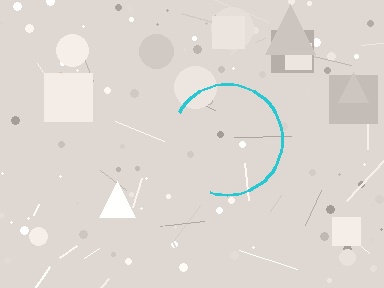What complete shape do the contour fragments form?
The contour fragments form a circle.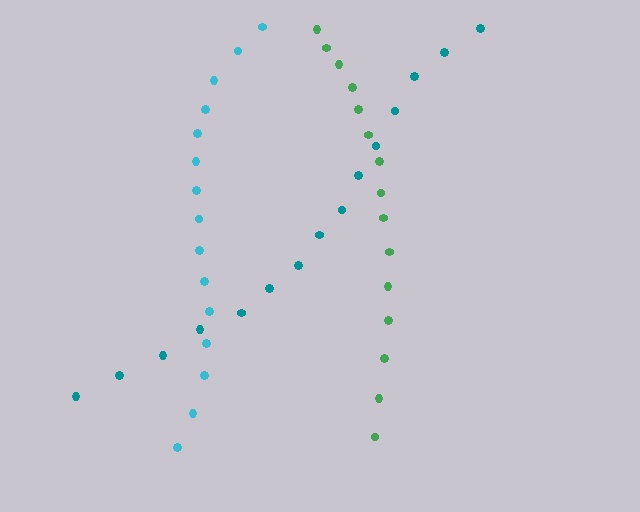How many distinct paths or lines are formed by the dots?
There are 3 distinct paths.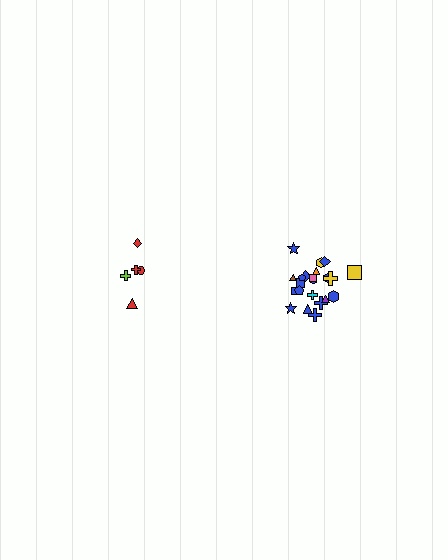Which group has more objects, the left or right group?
The right group.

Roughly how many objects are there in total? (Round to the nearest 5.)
Roughly 25 objects in total.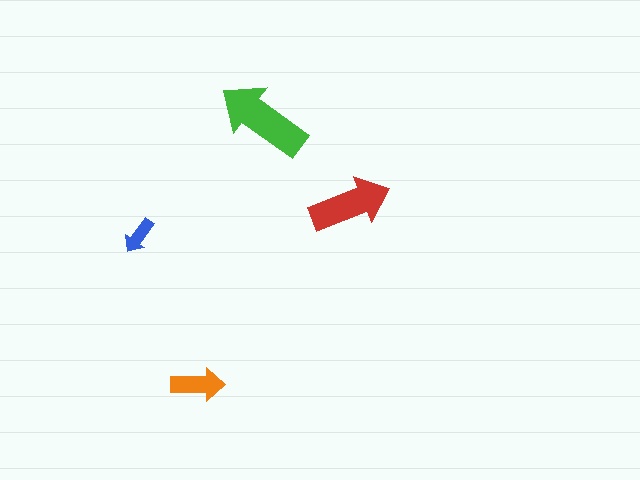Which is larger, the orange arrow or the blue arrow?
The orange one.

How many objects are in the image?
There are 4 objects in the image.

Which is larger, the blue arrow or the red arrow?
The red one.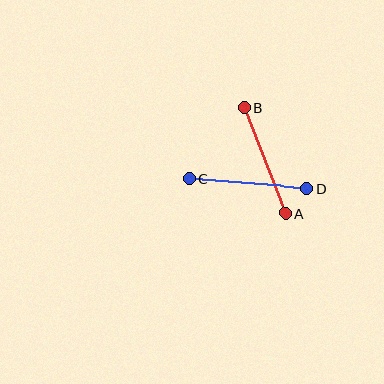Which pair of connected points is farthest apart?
Points C and D are farthest apart.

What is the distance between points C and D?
The distance is approximately 118 pixels.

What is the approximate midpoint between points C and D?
The midpoint is at approximately (248, 184) pixels.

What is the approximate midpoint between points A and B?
The midpoint is at approximately (265, 161) pixels.